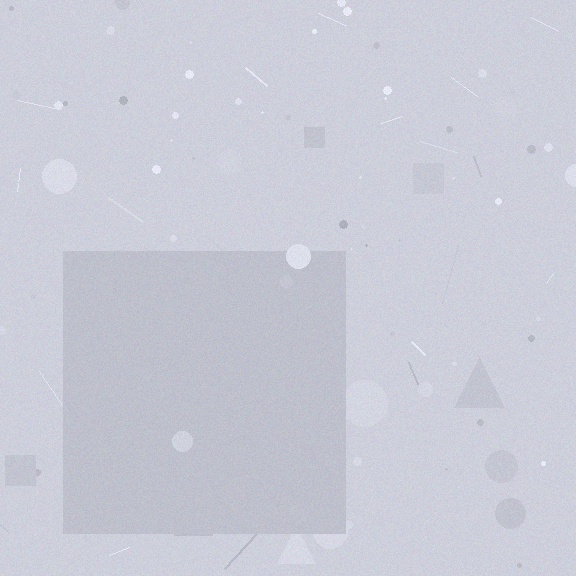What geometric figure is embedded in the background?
A square is embedded in the background.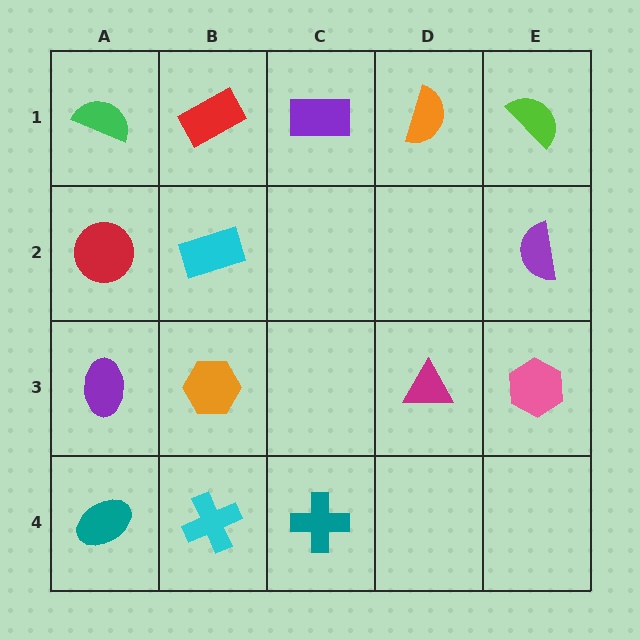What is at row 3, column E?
A pink hexagon.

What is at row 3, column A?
A purple ellipse.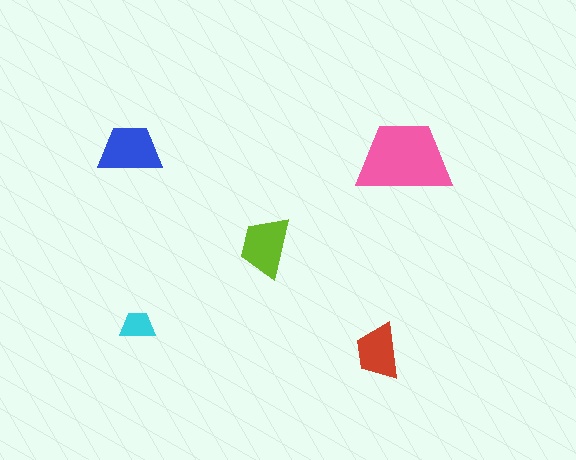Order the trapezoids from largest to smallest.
the pink one, the blue one, the lime one, the red one, the cyan one.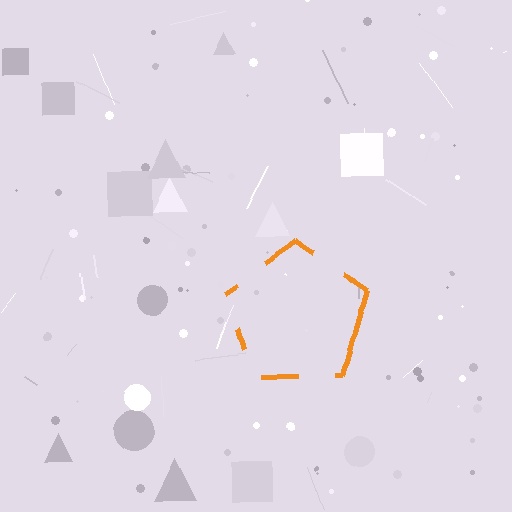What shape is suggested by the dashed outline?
The dashed outline suggests a pentagon.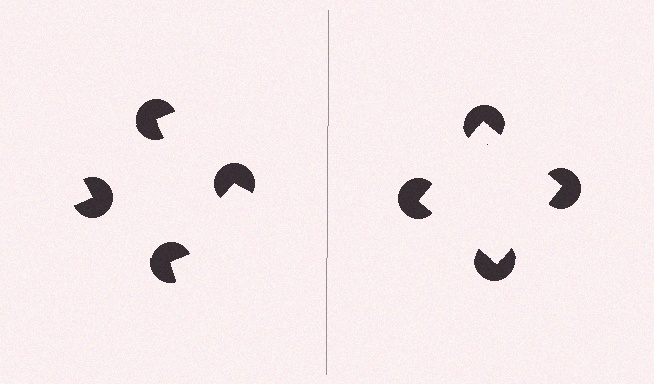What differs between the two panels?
The pac-man discs are positioned identically on both sides; only the wedge orientations differ. On the right they align to a square; on the left they are misaligned.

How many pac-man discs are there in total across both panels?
8 — 4 on each side.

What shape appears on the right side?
An illusory square.